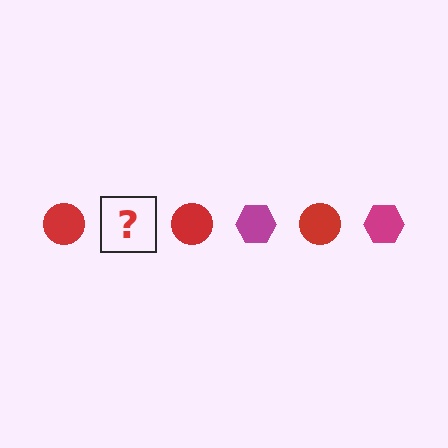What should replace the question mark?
The question mark should be replaced with a magenta hexagon.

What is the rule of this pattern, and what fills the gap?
The rule is that the pattern alternates between red circle and magenta hexagon. The gap should be filled with a magenta hexagon.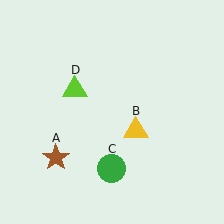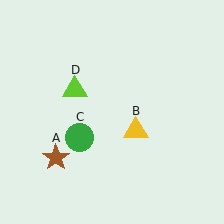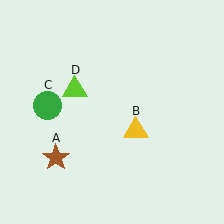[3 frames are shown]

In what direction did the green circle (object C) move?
The green circle (object C) moved up and to the left.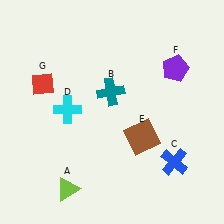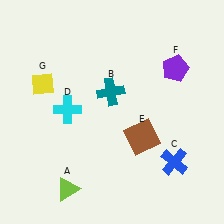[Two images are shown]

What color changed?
The diamond (G) changed from red in Image 1 to yellow in Image 2.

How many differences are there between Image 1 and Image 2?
There is 1 difference between the two images.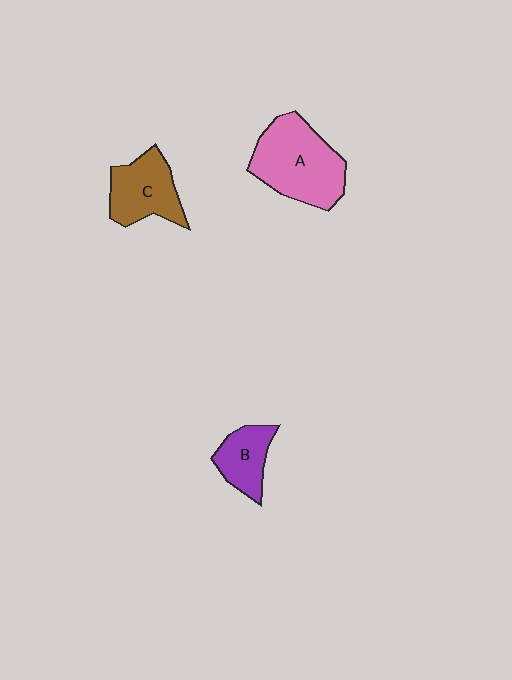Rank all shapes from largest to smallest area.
From largest to smallest: A (pink), C (brown), B (purple).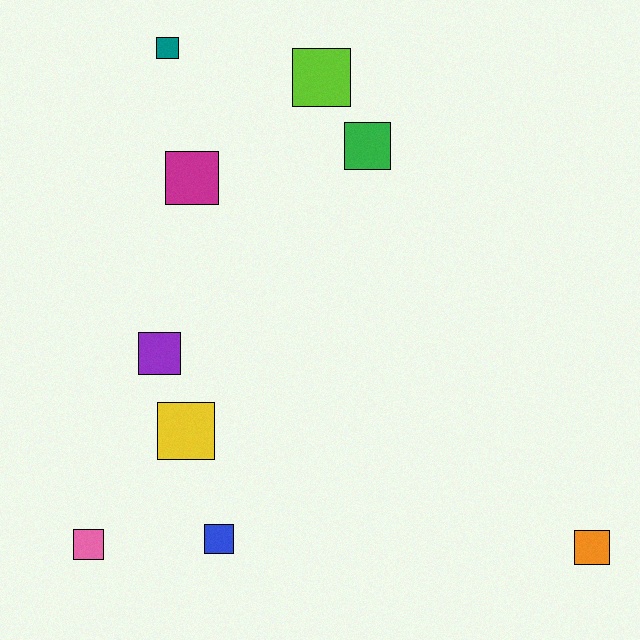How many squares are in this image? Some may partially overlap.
There are 9 squares.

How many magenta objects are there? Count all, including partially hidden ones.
There is 1 magenta object.